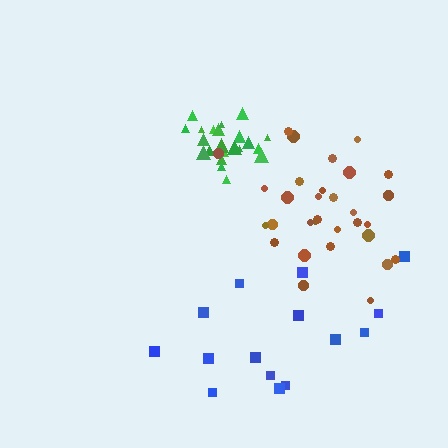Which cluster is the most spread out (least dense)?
Blue.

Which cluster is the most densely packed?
Green.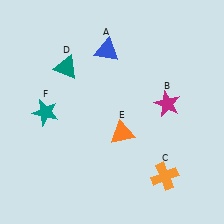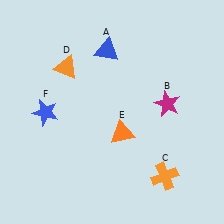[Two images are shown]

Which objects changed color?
D changed from teal to orange. F changed from teal to blue.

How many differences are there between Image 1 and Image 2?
There are 2 differences between the two images.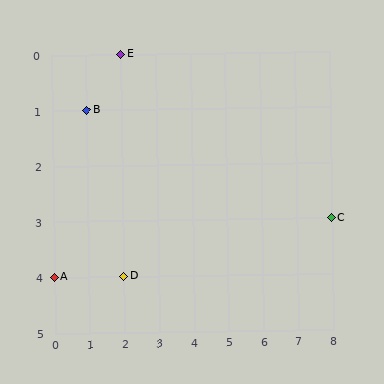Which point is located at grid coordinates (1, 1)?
Point B is at (1, 1).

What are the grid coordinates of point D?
Point D is at grid coordinates (2, 4).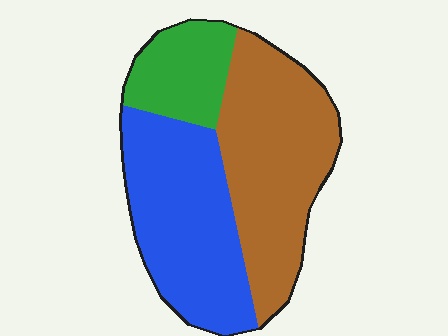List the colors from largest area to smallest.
From largest to smallest: brown, blue, green.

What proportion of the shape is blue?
Blue takes up about two fifths (2/5) of the shape.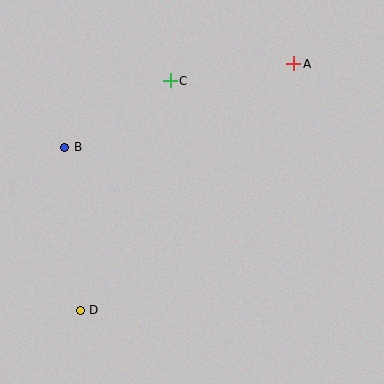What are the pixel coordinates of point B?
Point B is at (65, 147).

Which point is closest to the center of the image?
Point C at (170, 81) is closest to the center.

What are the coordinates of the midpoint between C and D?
The midpoint between C and D is at (125, 196).